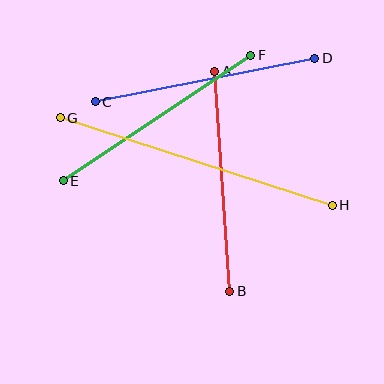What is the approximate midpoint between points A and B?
The midpoint is at approximately (222, 181) pixels.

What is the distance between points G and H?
The distance is approximately 286 pixels.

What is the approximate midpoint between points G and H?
The midpoint is at approximately (196, 161) pixels.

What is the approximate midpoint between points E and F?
The midpoint is at approximately (157, 118) pixels.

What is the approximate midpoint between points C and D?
The midpoint is at approximately (205, 80) pixels.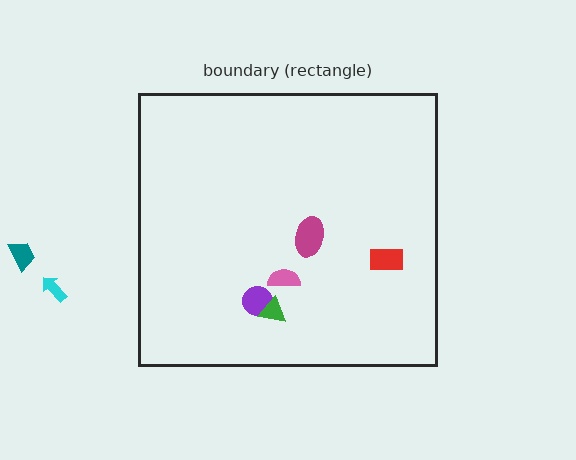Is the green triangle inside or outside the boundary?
Inside.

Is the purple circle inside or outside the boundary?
Inside.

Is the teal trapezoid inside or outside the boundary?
Outside.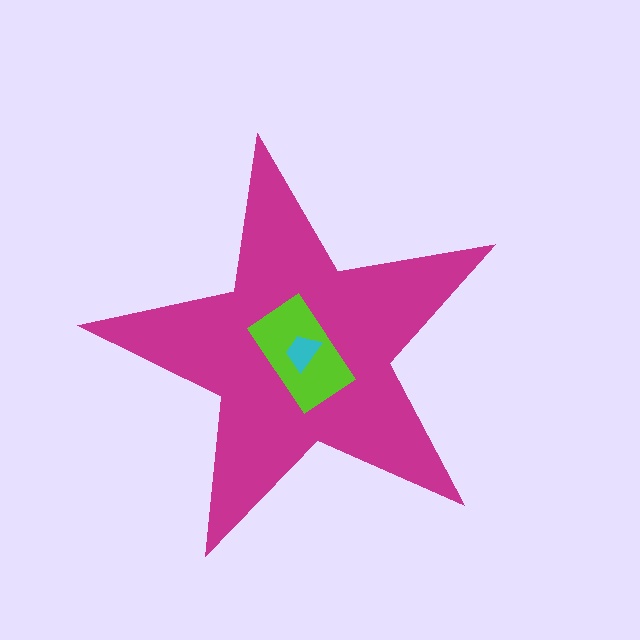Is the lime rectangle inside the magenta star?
Yes.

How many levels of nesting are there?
3.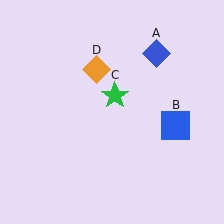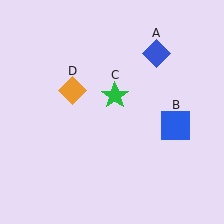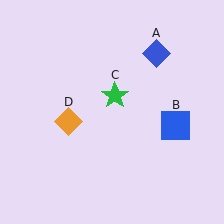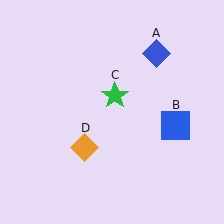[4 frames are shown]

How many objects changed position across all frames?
1 object changed position: orange diamond (object D).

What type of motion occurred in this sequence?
The orange diamond (object D) rotated counterclockwise around the center of the scene.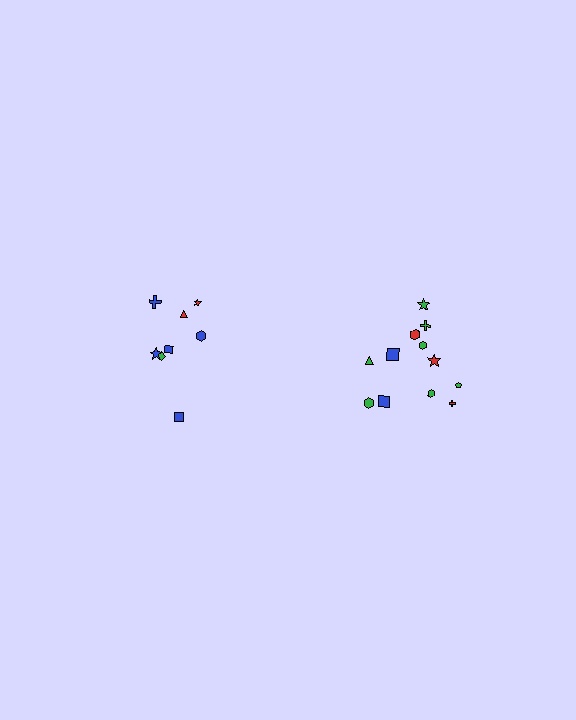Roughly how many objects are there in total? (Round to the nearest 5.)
Roughly 20 objects in total.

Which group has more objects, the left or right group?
The right group.